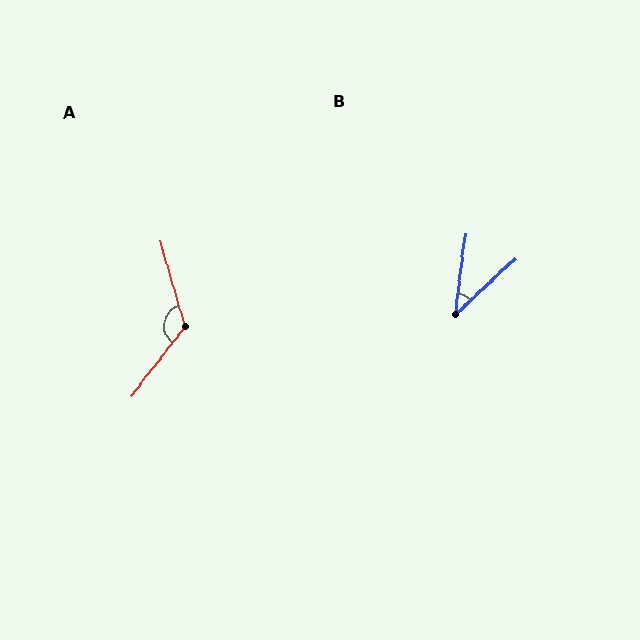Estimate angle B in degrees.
Approximately 40 degrees.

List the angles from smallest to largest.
B (40°), A (127°).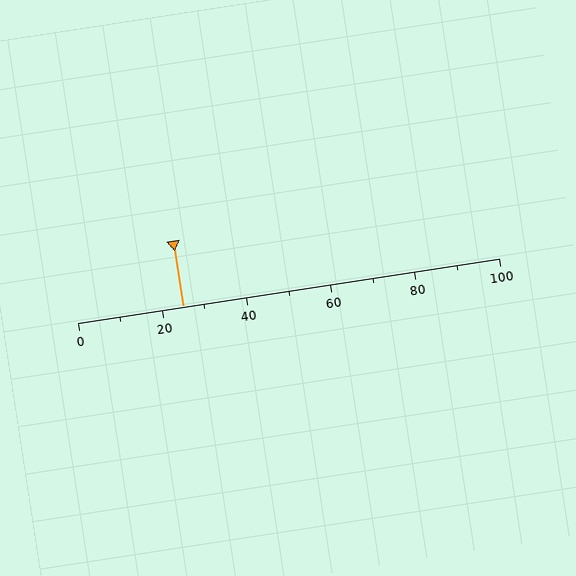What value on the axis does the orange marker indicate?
The marker indicates approximately 25.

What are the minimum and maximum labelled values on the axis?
The axis runs from 0 to 100.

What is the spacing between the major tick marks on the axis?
The major ticks are spaced 20 apart.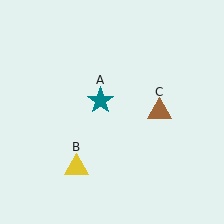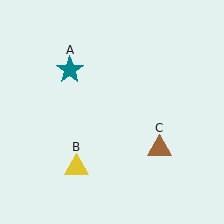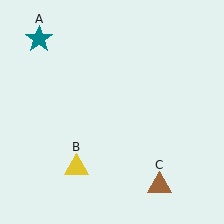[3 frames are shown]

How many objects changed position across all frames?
2 objects changed position: teal star (object A), brown triangle (object C).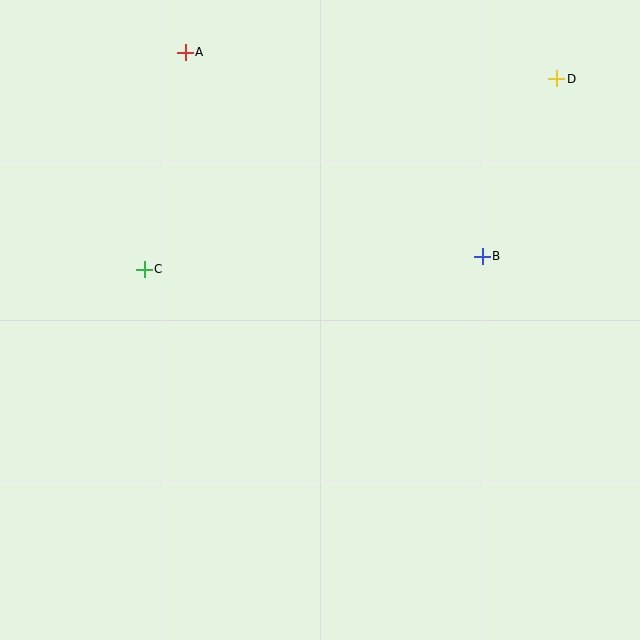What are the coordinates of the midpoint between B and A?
The midpoint between B and A is at (334, 154).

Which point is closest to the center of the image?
Point B at (482, 256) is closest to the center.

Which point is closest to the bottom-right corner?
Point B is closest to the bottom-right corner.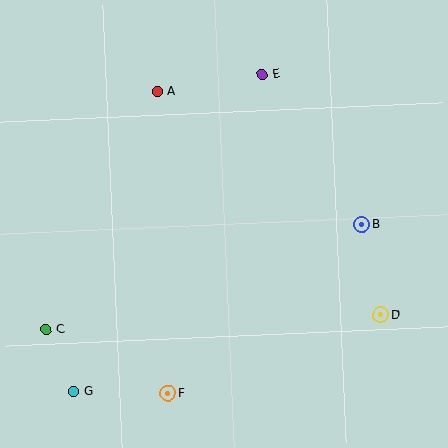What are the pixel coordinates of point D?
Point D is at (381, 315).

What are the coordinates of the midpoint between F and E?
The midpoint between F and E is at (215, 234).